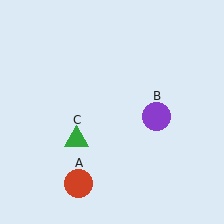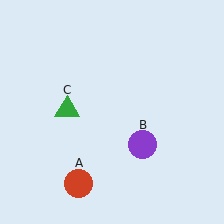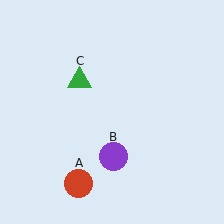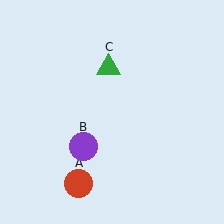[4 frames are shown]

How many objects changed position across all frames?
2 objects changed position: purple circle (object B), green triangle (object C).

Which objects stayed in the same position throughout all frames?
Red circle (object A) remained stationary.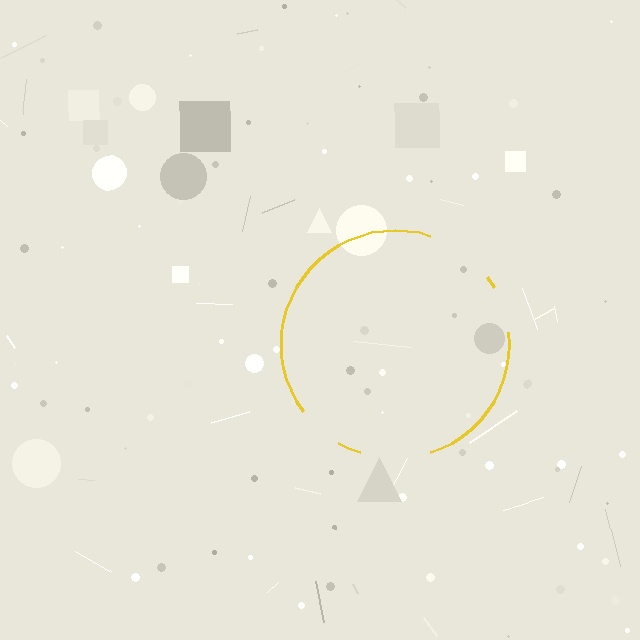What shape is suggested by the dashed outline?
The dashed outline suggests a circle.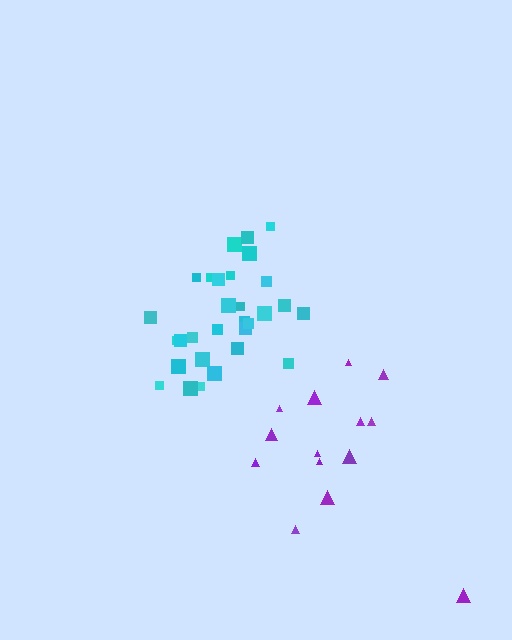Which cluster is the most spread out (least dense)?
Purple.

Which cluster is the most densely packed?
Cyan.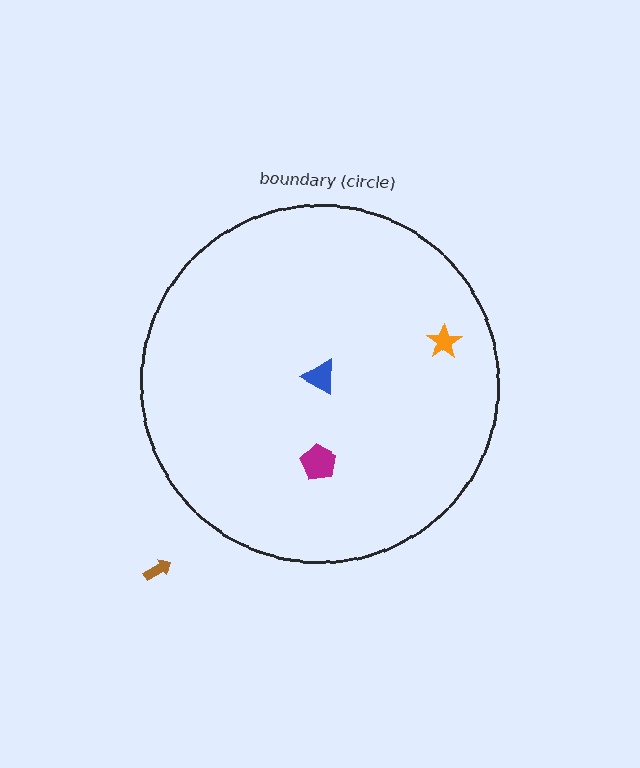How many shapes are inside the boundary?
3 inside, 1 outside.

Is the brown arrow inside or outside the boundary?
Outside.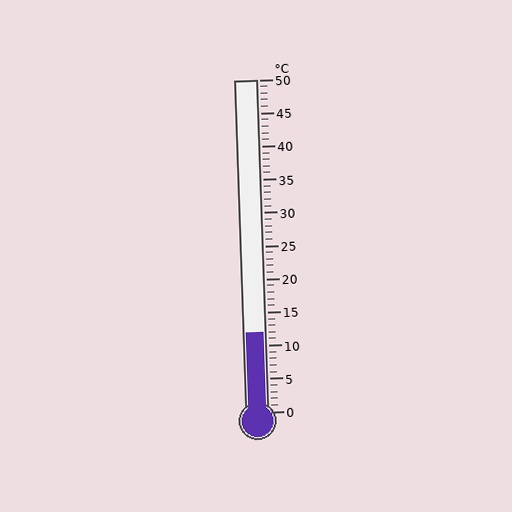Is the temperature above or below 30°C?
The temperature is below 30°C.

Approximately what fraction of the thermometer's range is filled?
The thermometer is filled to approximately 25% of its range.